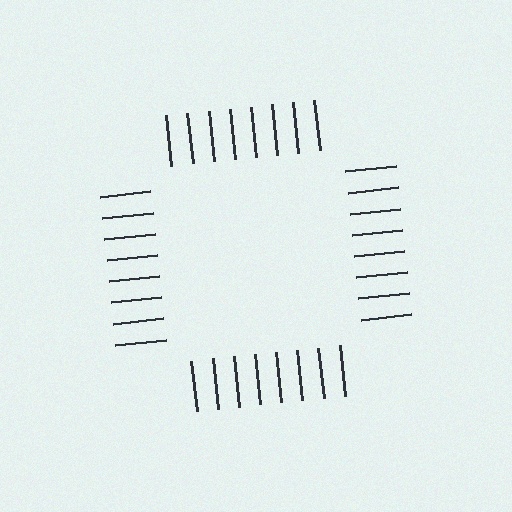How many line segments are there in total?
32 — 8 along each of the 4 edges.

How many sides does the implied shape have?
4 sides — the line-ends trace a square.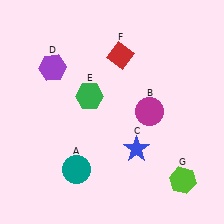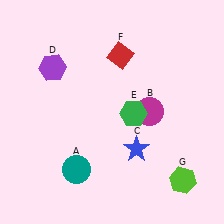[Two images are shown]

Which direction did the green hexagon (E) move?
The green hexagon (E) moved right.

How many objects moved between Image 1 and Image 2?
1 object moved between the two images.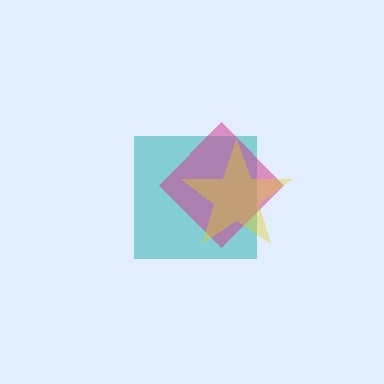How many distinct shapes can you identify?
There are 3 distinct shapes: a teal square, a magenta diamond, a yellow star.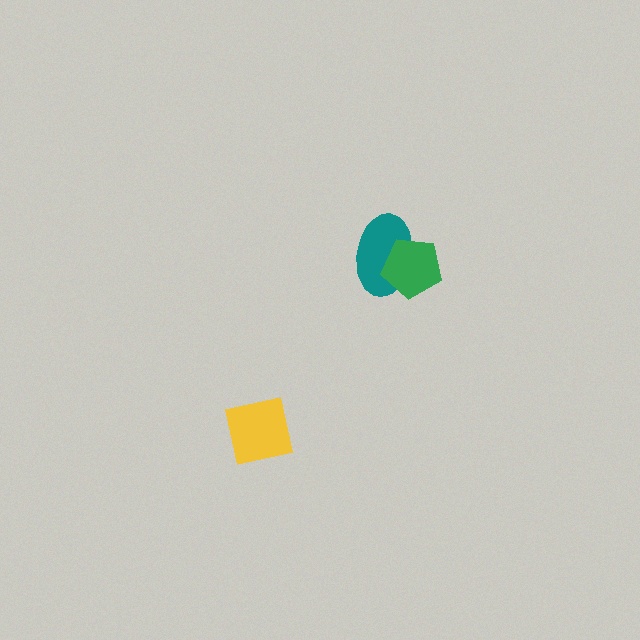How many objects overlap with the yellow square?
0 objects overlap with the yellow square.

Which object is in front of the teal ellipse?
The green pentagon is in front of the teal ellipse.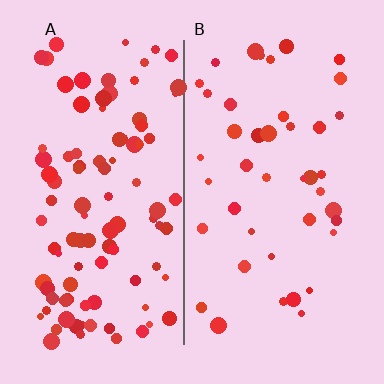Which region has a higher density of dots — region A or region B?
A (the left).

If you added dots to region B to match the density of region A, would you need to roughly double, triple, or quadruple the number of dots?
Approximately double.